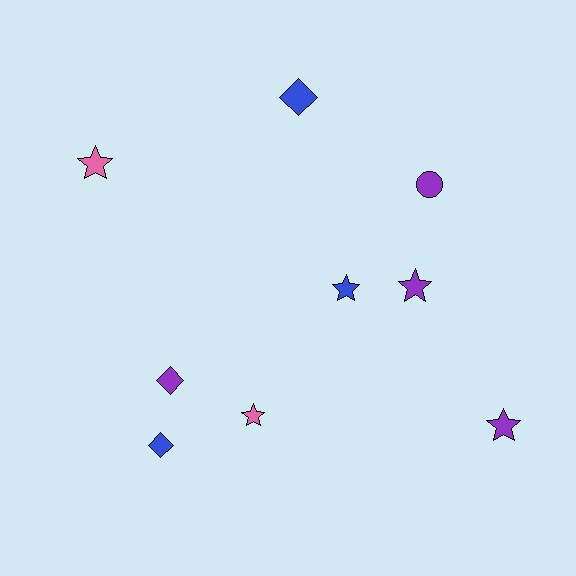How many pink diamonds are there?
There are no pink diamonds.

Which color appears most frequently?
Purple, with 4 objects.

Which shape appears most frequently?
Star, with 5 objects.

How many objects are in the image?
There are 9 objects.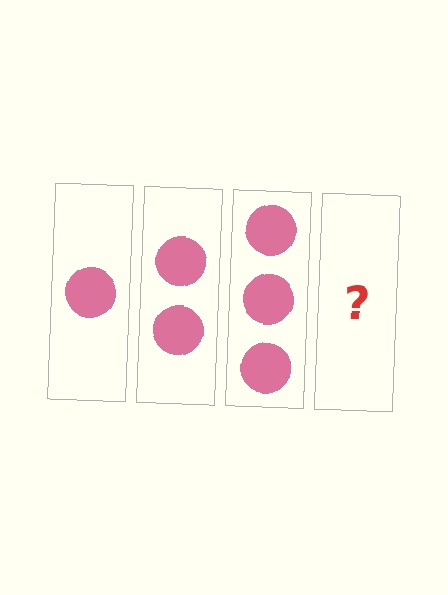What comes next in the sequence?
The next element should be 4 circles.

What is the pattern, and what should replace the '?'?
The pattern is that each step adds one more circle. The '?' should be 4 circles.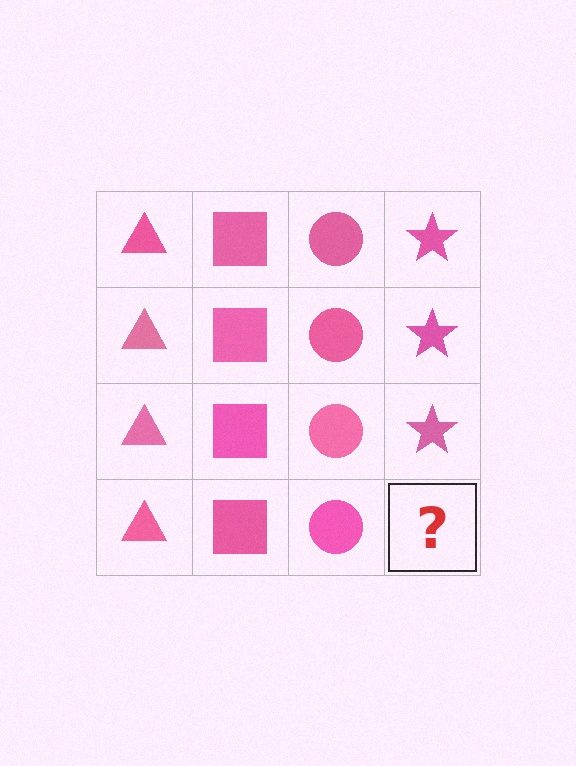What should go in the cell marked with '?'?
The missing cell should contain a pink star.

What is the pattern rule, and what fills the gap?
The rule is that each column has a consistent shape. The gap should be filled with a pink star.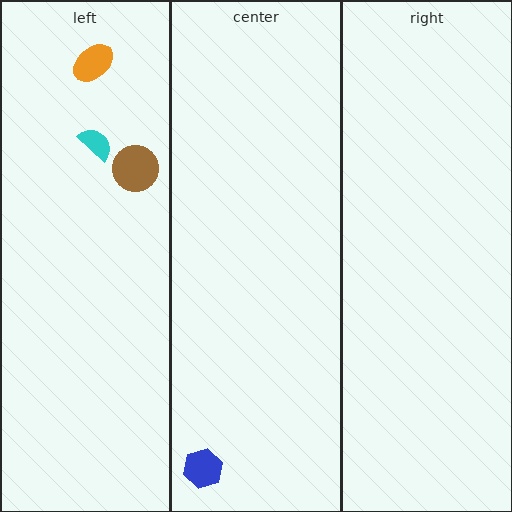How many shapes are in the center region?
1.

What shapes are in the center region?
The blue hexagon.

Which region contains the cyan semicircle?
The left region.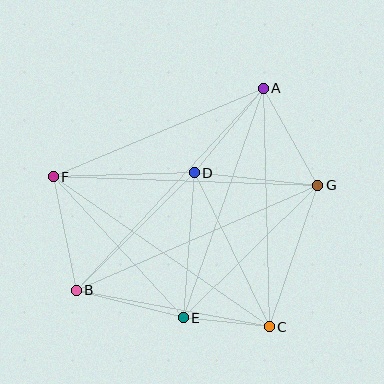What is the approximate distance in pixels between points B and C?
The distance between B and C is approximately 196 pixels.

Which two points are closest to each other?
Points C and E are closest to each other.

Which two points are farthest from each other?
Points A and B are farthest from each other.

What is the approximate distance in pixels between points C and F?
The distance between C and F is approximately 263 pixels.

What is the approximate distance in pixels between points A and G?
The distance between A and G is approximately 111 pixels.